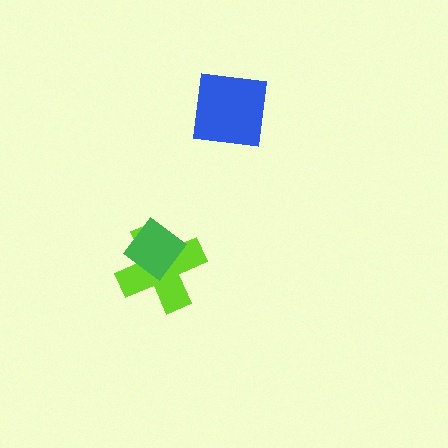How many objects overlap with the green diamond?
1 object overlaps with the green diamond.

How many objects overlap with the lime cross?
1 object overlaps with the lime cross.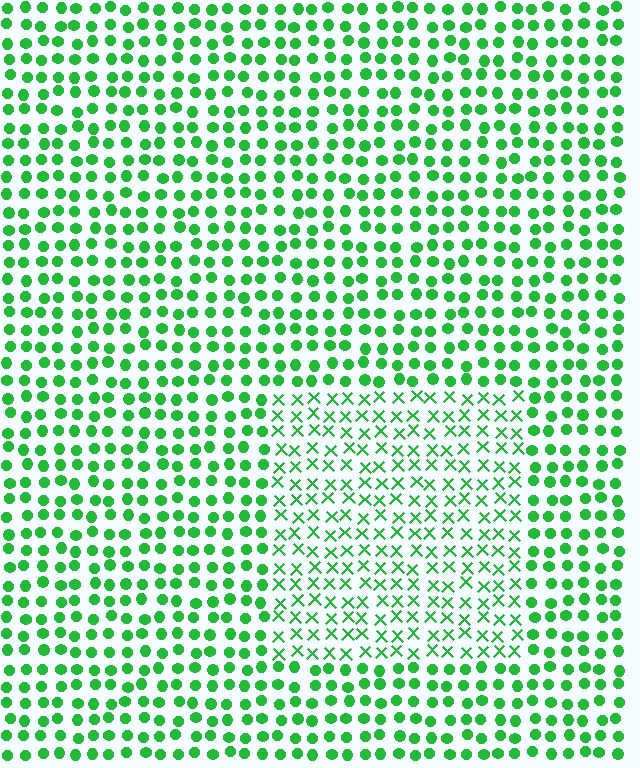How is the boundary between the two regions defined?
The boundary is defined by a change in element shape: X marks inside vs. circles outside. All elements share the same color and spacing.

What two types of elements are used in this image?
The image uses X marks inside the rectangle region and circles outside it.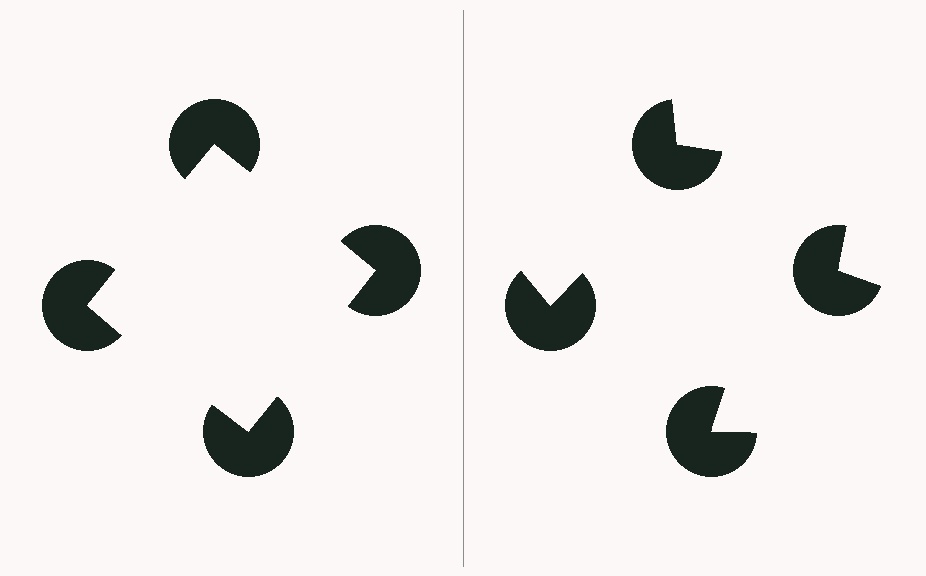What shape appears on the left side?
An illusory square.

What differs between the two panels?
The pac-man discs are positioned identically on both sides; only the wedge orientations differ. On the left they align to a square; on the right they are misaligned.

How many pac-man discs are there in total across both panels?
8 — 4 on each side.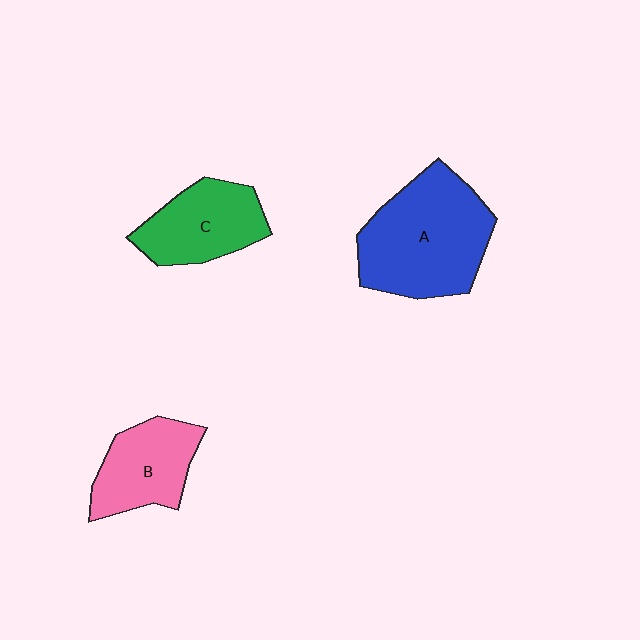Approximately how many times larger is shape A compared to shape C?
Approximately 1.6 times.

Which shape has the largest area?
Shape A (blue).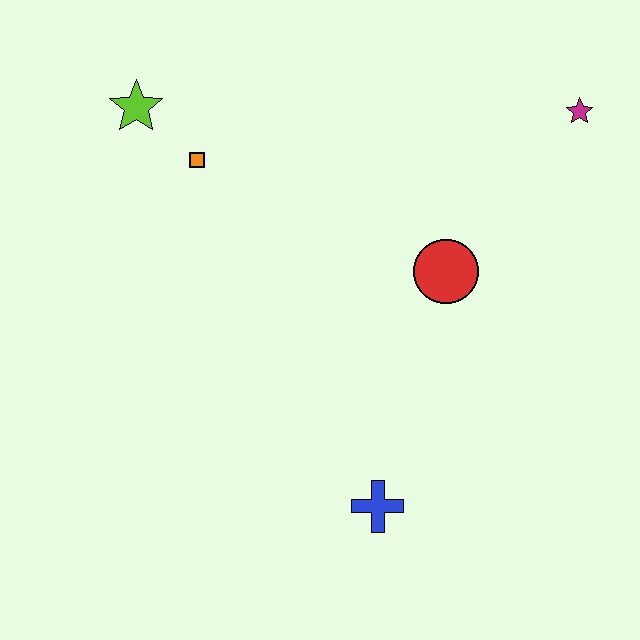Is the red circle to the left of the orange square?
No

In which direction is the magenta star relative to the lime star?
The magenta star is to the right of the lime star.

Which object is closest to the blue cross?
The red circle is closest to the blue cross.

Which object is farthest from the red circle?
The lime star is farthest from the red circle.